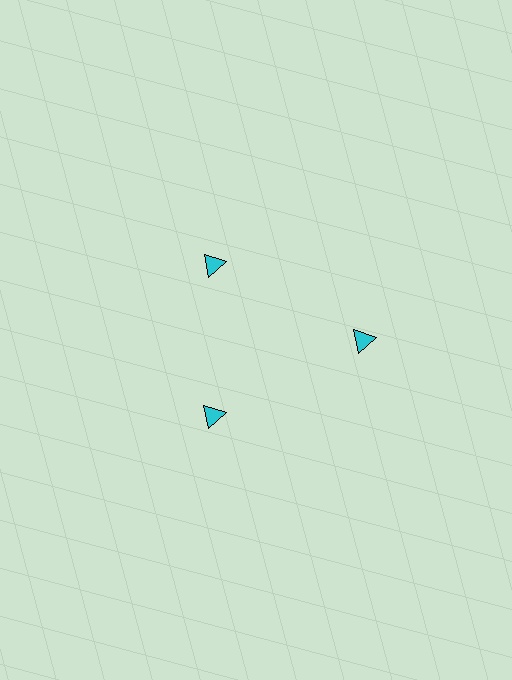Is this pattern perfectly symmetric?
No. The 3 cyan triangles are arranged in a ring, but one element near the 3 o'clock position is pushed outward from the center, breaking the 3-fold rotational symmetry.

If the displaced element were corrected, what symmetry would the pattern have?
It would have 3-fold rotational symmetry — the pattern would map onto itself every 120 degrees.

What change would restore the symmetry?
The symmetry would be restored by moving it inward, back onto the ring so that all 3 triangles sit at equal angles and equal distance from the center.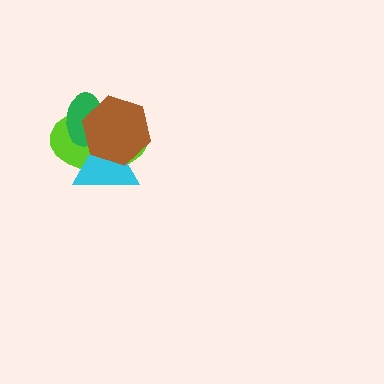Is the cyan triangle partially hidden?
Yes, it is partially covered by another shape.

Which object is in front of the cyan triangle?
The brown hexagon is in front of the cyan triangle.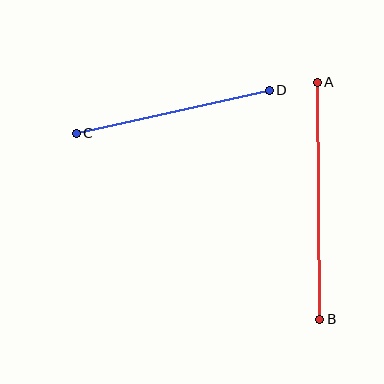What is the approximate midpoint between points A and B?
The midpoint is at approximately (318, 201) pixels.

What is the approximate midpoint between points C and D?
The midpoint is at approximately (173, 112) pixels.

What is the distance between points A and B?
The distance is approximately 237 pixels.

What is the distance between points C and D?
The distance is approximately 197 pixels.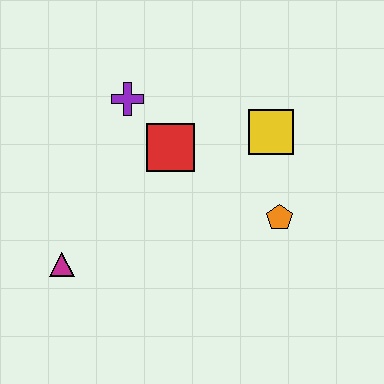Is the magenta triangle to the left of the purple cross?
Yes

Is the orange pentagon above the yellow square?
No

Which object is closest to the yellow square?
The orange pentagon is closest to the yellow square.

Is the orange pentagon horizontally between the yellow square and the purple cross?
No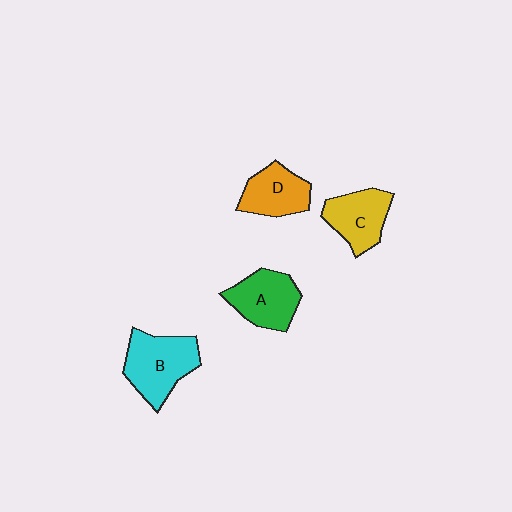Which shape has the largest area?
Shape B (cyan).